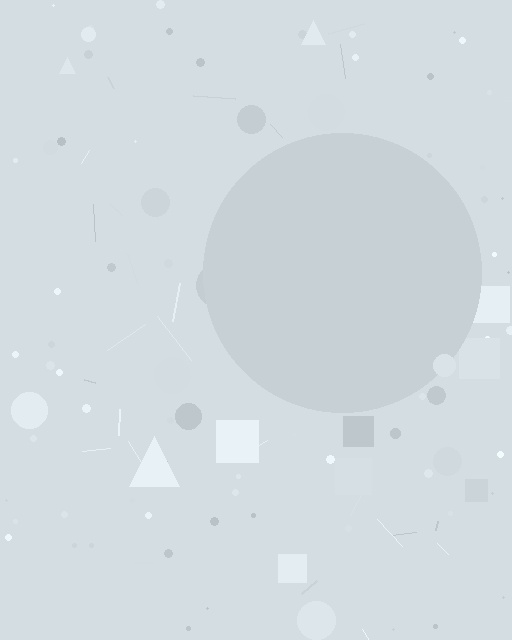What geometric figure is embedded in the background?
A circle is embedded in the background.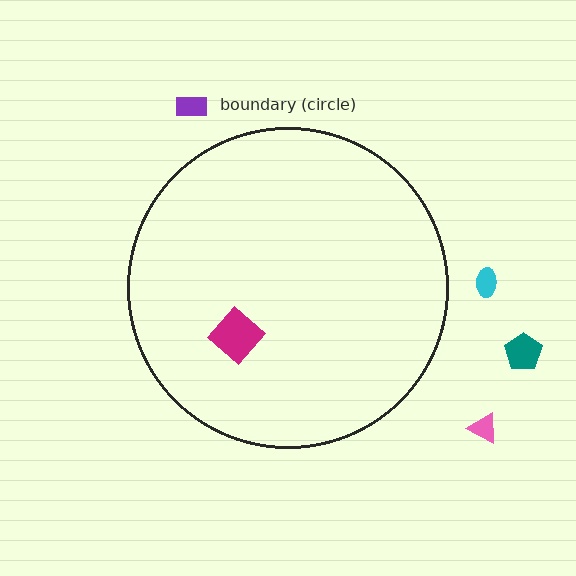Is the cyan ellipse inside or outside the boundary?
Outside.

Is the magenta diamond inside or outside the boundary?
Inside.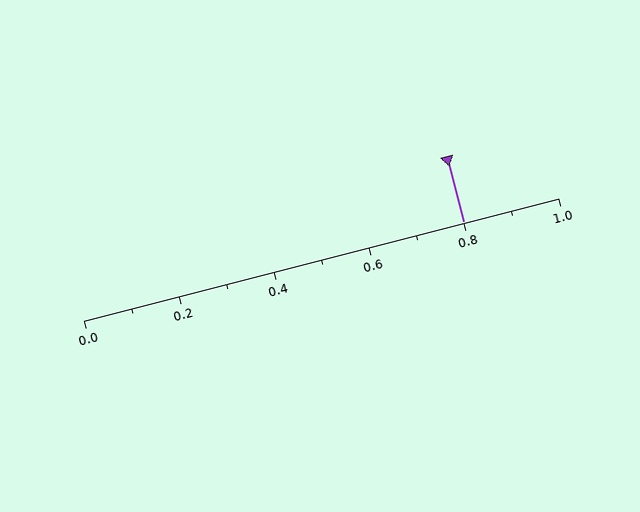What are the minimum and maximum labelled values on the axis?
The axis runs from 0.0 to 1.0.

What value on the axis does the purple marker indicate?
The marker indicates approximately 0.8.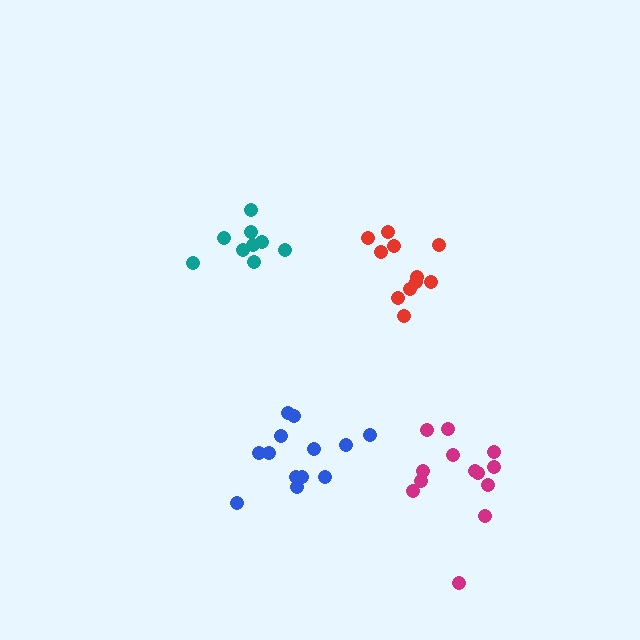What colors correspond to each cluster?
The clusters are colored: red, blue, magenta, teal.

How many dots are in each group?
Group 1: 11 dots, Group 2: 13 dots, Group 3: 13 dots, Group 4: 9 dots (46 total).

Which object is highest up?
The teal cluster is topmost.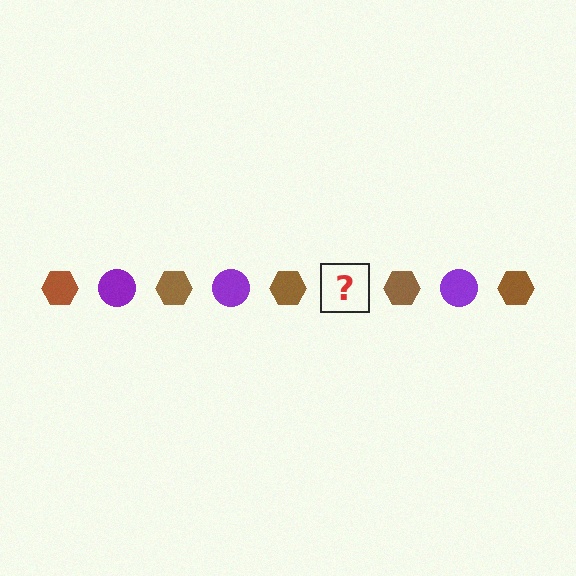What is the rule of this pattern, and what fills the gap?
The rule is that the pattern alternates between brown hexagon and purple circle. The gap should be filled with a purple circle.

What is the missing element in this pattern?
The missing element is a purple circle.